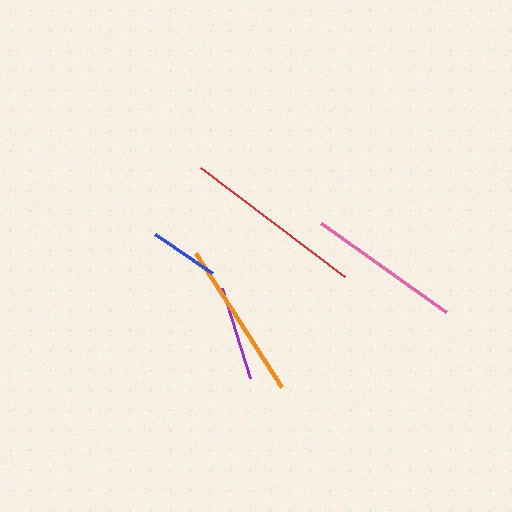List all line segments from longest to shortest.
From longest to shortest: red, orange, pink, purple, blue.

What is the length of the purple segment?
The purple segment is approximately 94 pixels long.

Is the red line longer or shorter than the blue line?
The red line is longer than the blue line.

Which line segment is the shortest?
The blue line is the shortest at approximately 69 pixels.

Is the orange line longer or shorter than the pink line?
The orange line is longer than the pink line.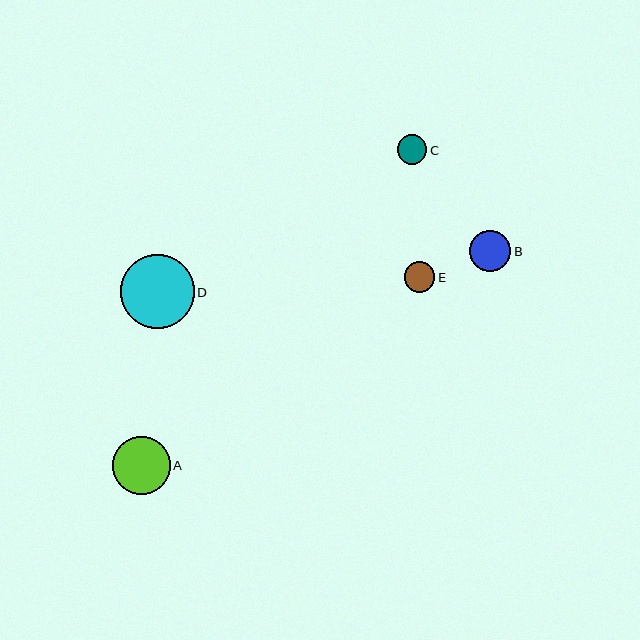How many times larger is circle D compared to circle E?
Circle D is approximately 2.4 times the size of circle E.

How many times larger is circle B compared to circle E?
Circle B is approximately 1.4 times the size of circle E.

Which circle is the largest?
Circle D is the largest with a size of approximately 73 pixels.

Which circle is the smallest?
Circle C is the smallest with a size of approximately 30 pixels.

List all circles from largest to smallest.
From largest to smallest: D, A, B, E, C.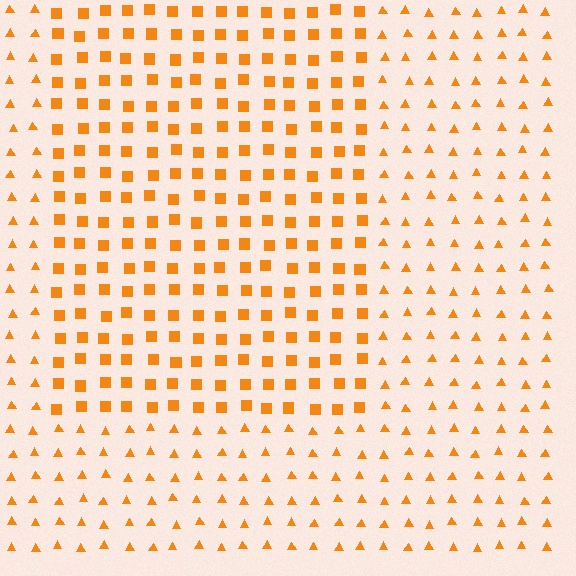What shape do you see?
I see a rectangle.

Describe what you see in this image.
The image is filled with small orange elements arranged in a uniform grid. A rectangle-shaped region contains squares, while the surrounding area contains triangles. The boundary is defined purely by the change in element shape.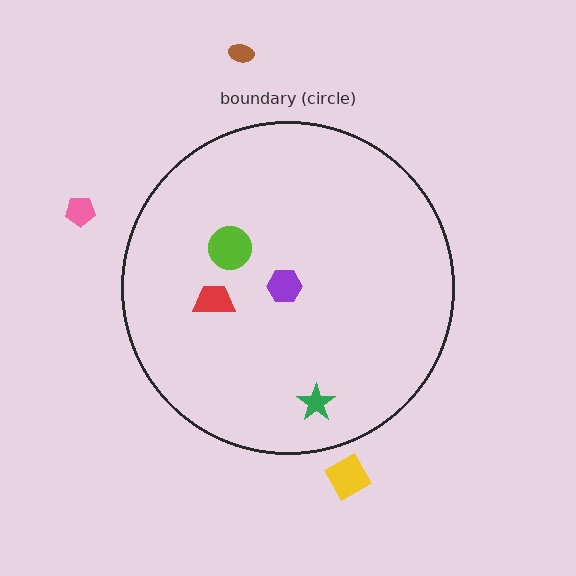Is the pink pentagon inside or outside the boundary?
Outside.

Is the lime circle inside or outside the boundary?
Inside.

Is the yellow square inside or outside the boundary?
Outside.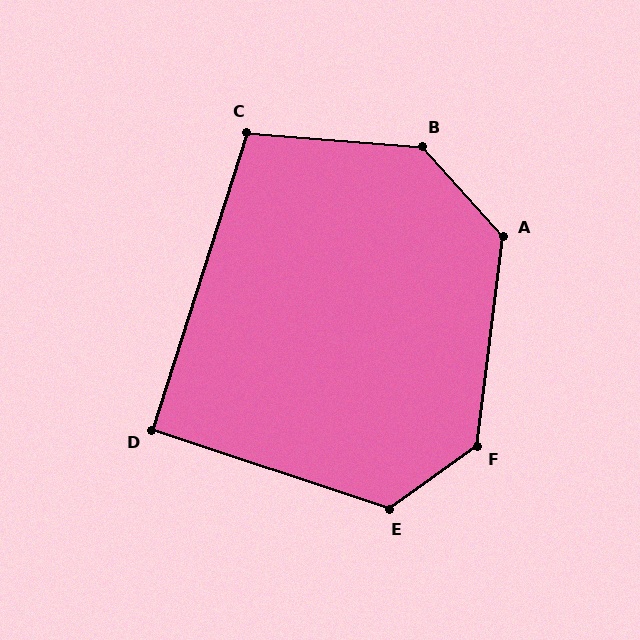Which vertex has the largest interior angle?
B, at approximately 137 degrees.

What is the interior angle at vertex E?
Approximately 126 degrees (obtuse).